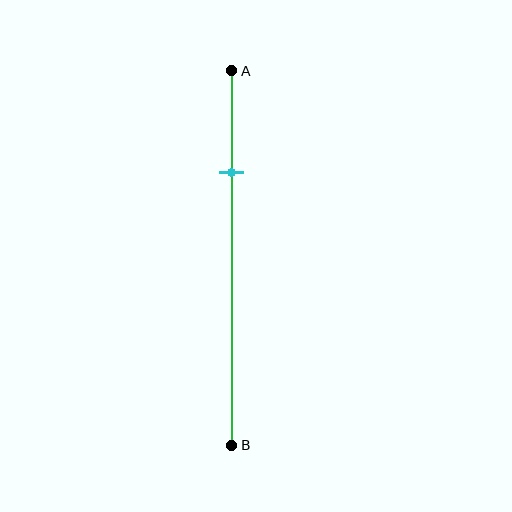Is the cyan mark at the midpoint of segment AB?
No, the mark is at about 25% from A, not at the 50% midpoint.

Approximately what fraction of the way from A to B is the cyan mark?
The cyan mark is approximately 25% of the way from A to B.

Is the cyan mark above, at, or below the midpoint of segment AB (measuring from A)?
The cyan mark is above the midpoint of segment AB.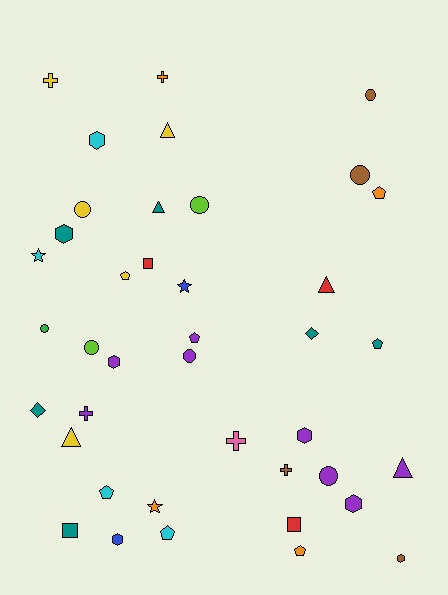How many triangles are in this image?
There are 5 triangles.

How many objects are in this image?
There are 40 objects.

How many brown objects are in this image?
There are 4 brown objects.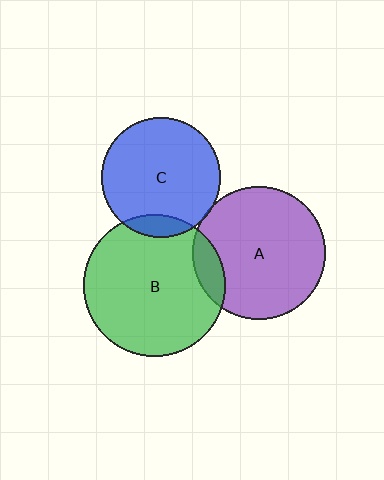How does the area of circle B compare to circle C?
Approximately 1.4 times.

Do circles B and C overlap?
Yes.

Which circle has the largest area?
Circle B (green).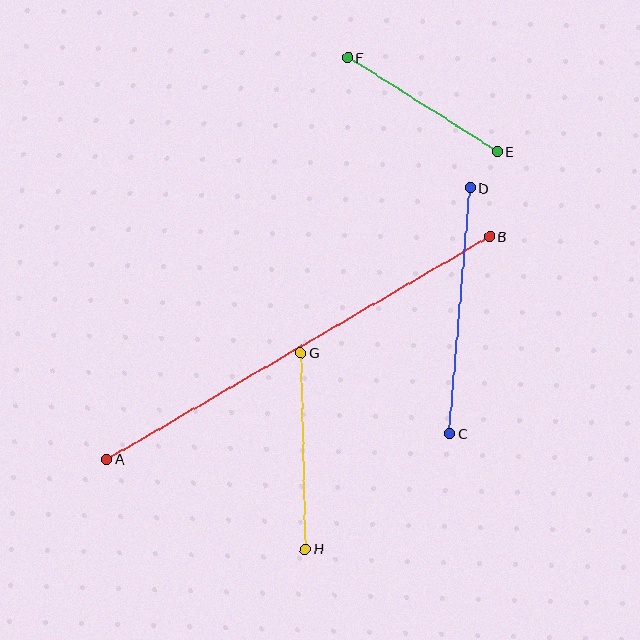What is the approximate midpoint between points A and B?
The midpoint is at approximately (298, 348) pixels.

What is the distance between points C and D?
The distance is approximately 247 pixels.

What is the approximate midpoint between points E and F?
The midpoint is at approximately (423, 104) pixels.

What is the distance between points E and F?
The distance is approximately 177 pixels.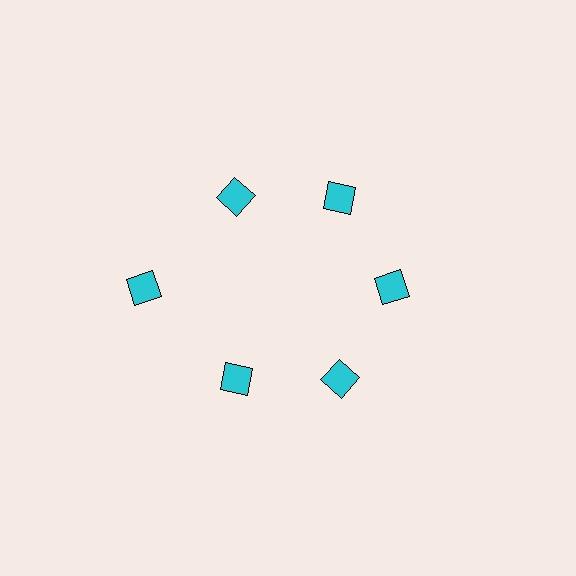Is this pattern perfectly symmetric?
No. The 6 cyan diamonds are arranged in a ring, but one element near the 9 o'clock position is pushed outward from the center, breaking the 6-fold rotational symmetry.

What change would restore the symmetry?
The symmetry would be restored by moving it inward, back onto the ring so that all 6 diamonds sit at equal angles and equal distance from the center.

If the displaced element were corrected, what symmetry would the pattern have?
It would have 6-fold rotational symmetry — the pattern would map onto itself every 60 degrees.